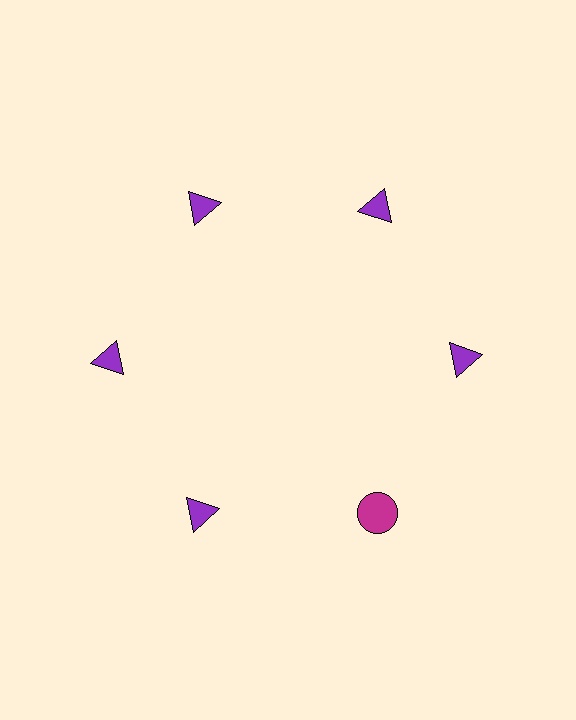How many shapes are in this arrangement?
There are 6 shapes arranged in a ring pattern.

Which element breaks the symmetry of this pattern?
The magenta circle at roughly the 5 o'clock position breaks the symmetry. All other shapes are purple triangles.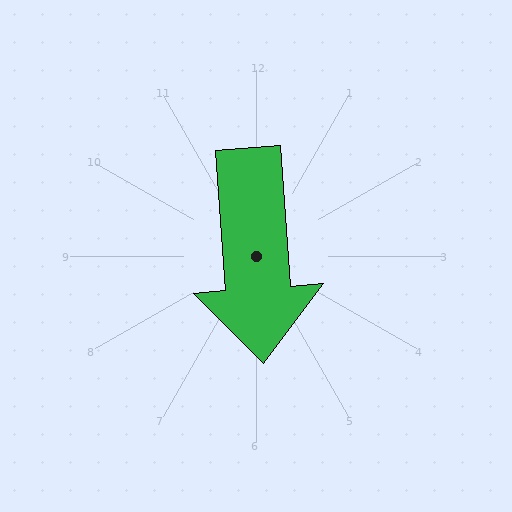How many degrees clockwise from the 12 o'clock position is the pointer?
Approximately 176 degrees.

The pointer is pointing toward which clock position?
Roughly 6 o'clock.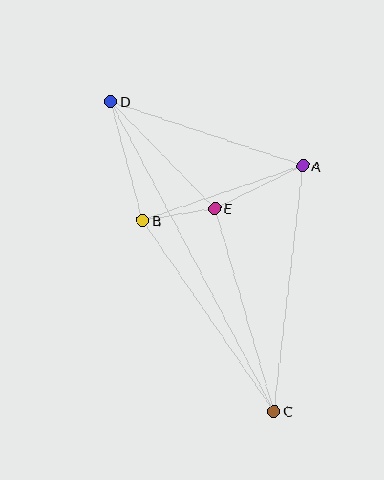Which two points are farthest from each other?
Points C and D are farthest from each other.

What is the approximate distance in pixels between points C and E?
The distance between C and E is approximately 212 pixels.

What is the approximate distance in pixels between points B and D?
The distance between B and D is approximately 123 pixels.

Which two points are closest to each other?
Points B and E are closest to each other.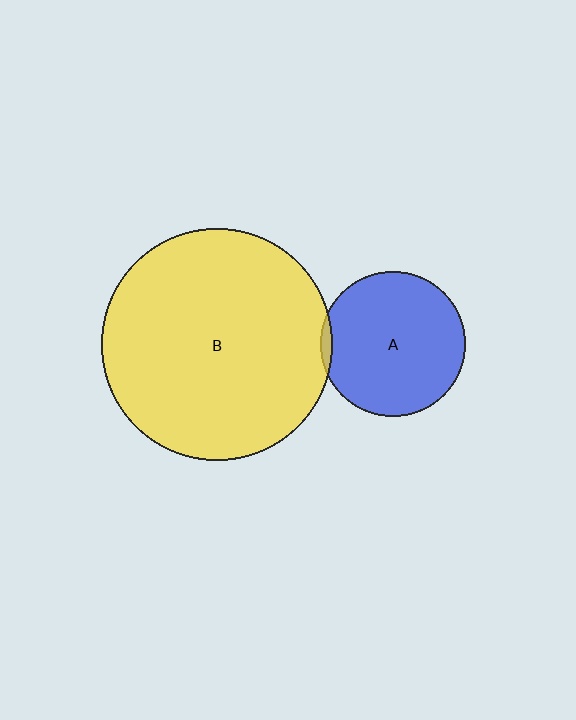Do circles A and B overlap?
Yes.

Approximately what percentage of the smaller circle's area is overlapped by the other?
Approximately 5%.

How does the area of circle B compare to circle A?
Approximately 2.6 times.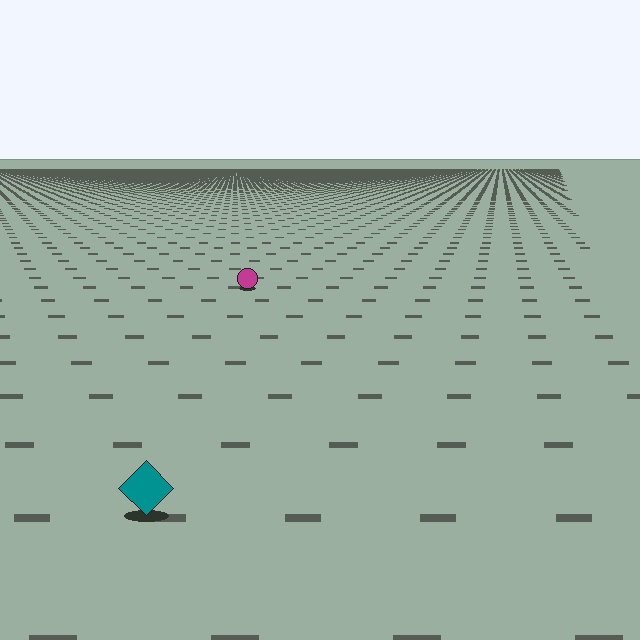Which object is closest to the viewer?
The teal diamond is closest. The texture marks near it are larger and more spread out.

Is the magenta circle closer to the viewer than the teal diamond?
No. The teal diamond is closer — you can tell from the texture gradient: the ground texture is coarser near it.